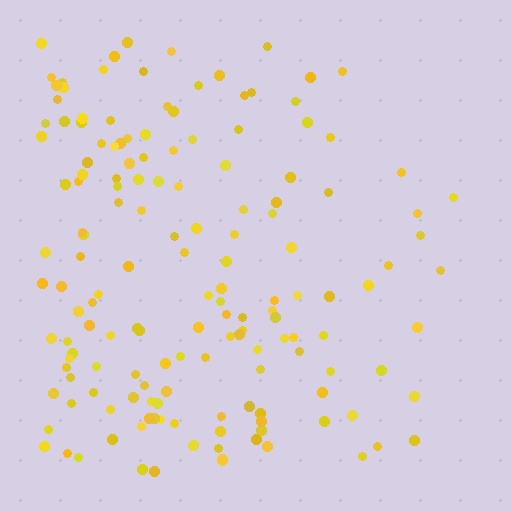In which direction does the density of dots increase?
From right to left, with the left side densest.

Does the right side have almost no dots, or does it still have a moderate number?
Still a moderate number, just noticeably fewer than the left.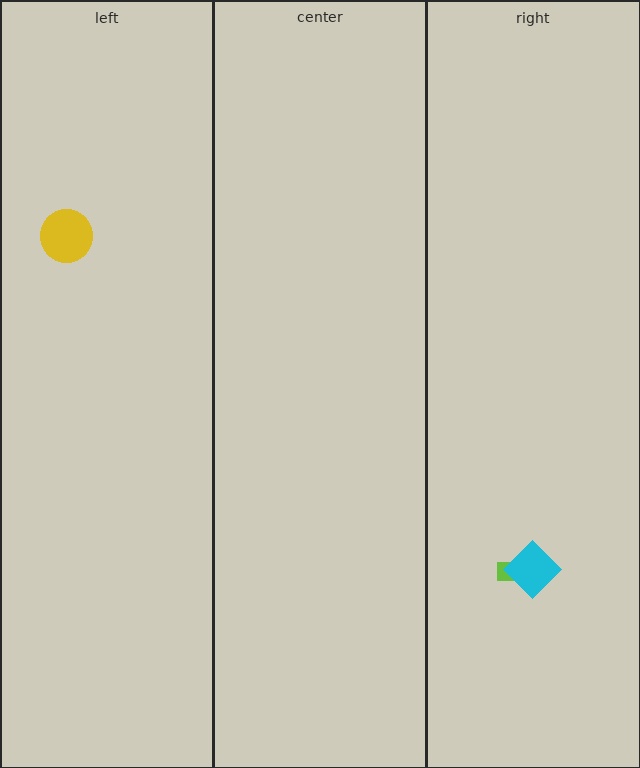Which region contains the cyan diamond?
The right region.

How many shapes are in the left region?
1.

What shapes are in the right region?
The lime arrow, the cyan diamond.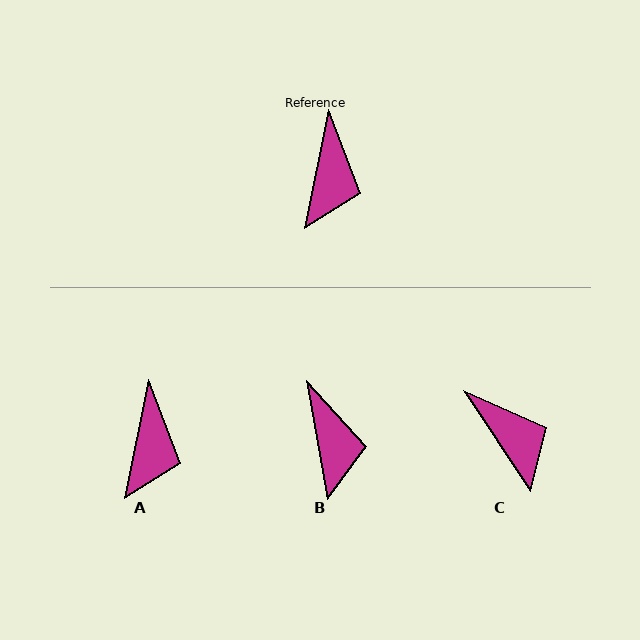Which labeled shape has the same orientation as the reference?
A.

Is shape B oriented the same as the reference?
No, it is off by about 21 degrees.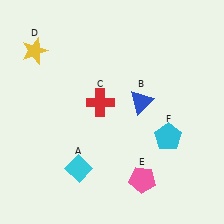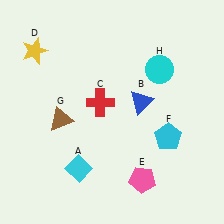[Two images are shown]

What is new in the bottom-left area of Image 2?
A brown triangle (G) was added in the bottom-left area of Image 2.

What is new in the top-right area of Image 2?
A cyan circle (H) was added in the top-right area of Image 2.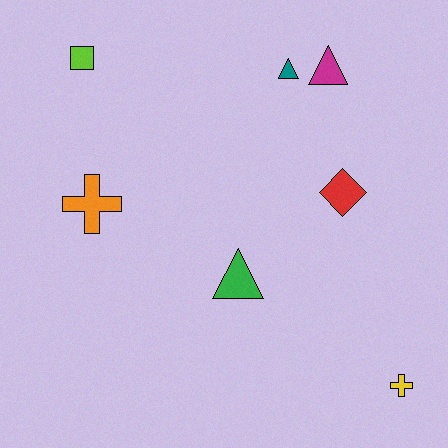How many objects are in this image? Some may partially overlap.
There are 7 objects.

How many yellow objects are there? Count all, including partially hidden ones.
There is 1 yellow object.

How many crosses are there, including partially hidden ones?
There are 2 crosses.